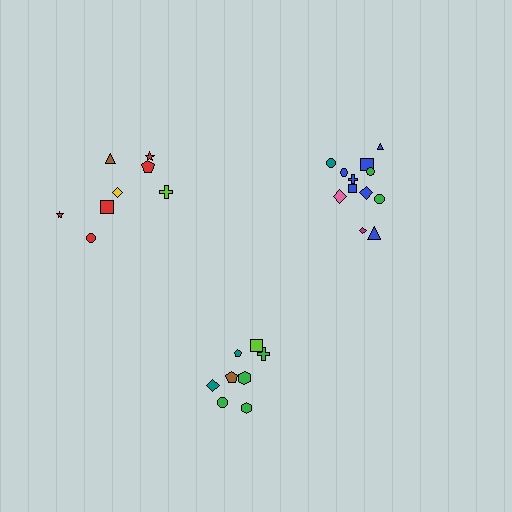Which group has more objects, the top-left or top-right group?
The top-right group.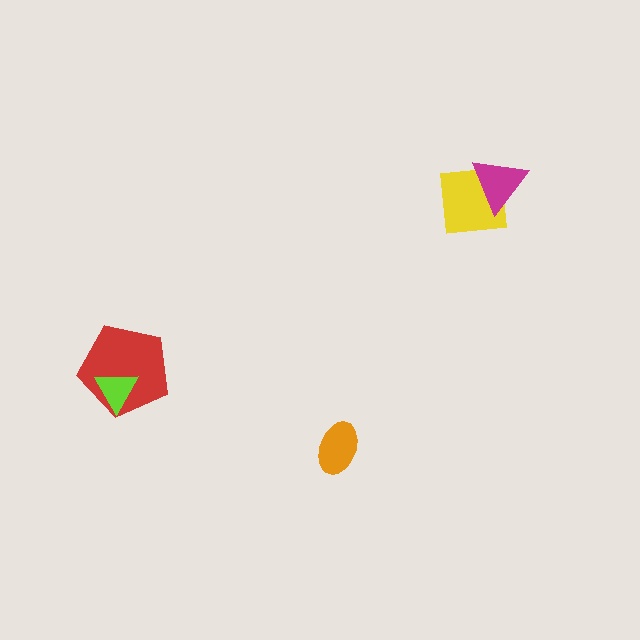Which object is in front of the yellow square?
The magenta triangle is in front of the yellow square.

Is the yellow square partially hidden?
Yes, it is partially covered by another shape.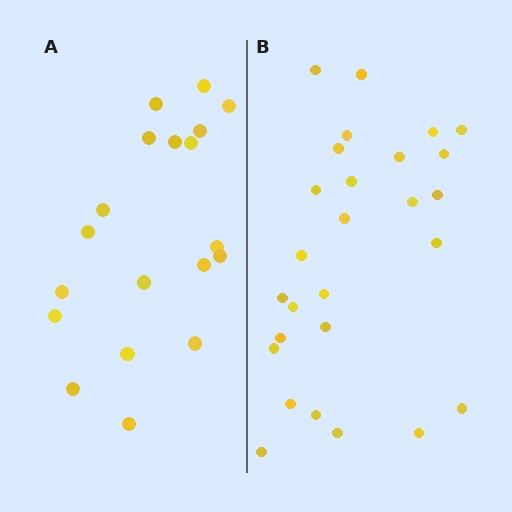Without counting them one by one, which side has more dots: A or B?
Region B (the right region) has more dots.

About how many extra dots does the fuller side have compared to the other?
Region B has roughly 8 or so more dots than region A.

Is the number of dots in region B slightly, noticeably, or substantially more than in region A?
Region B has noticeably more, but not dramatically so. The ratio is roughly 1.4 to 1.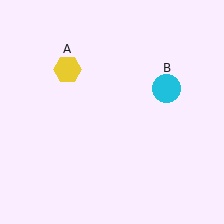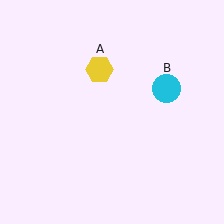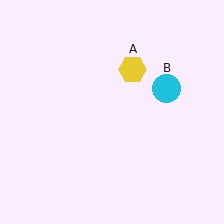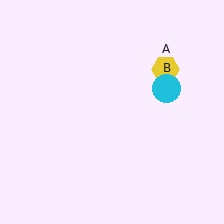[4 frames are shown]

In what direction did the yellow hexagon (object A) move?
The yellow hexagon (object A) moved right.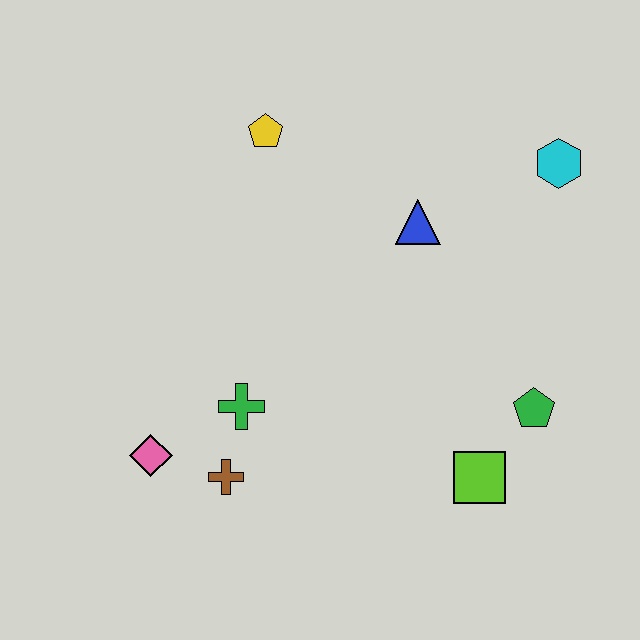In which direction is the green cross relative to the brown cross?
The green cross is above the brown cross.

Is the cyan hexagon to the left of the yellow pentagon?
No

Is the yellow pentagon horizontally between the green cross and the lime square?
Yes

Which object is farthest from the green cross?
The cyan hexagon is farthest from the green cross.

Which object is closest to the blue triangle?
The cyan hexagon is closest to the blue triangle.